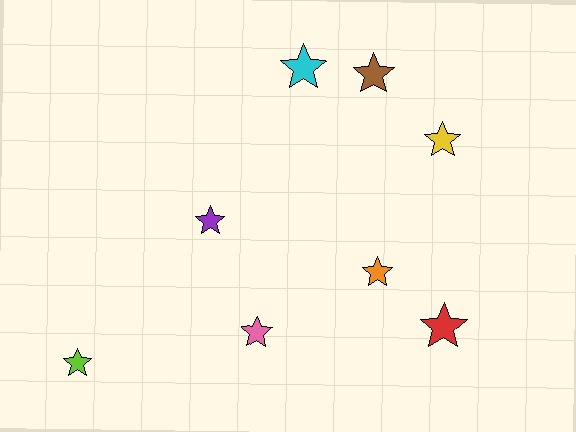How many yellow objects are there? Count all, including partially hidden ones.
There is 1 yellow object.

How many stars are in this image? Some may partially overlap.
There are 8 stars.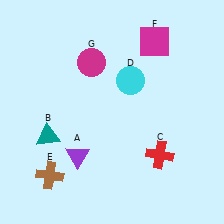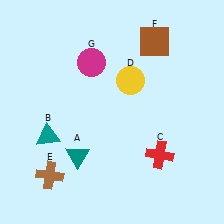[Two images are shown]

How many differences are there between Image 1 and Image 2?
There are 3 differences between the two images.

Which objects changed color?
A changed from purple to teal. D changed from cyan to yellow. F changed from magenta to brown.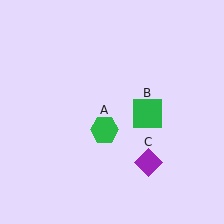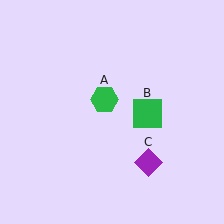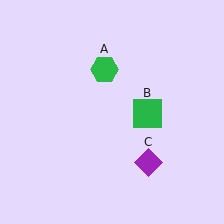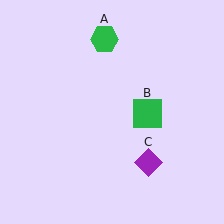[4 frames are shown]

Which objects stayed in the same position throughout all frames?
Green square (object B) and purple diamond (object C) remained stationary.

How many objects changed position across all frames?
1 object changed position: green hexagon (object A).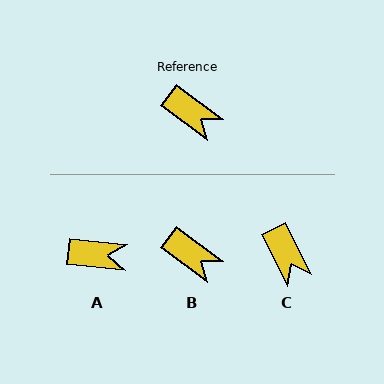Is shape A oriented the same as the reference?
No, it is off by about 32 degrees.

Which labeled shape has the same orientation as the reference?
B.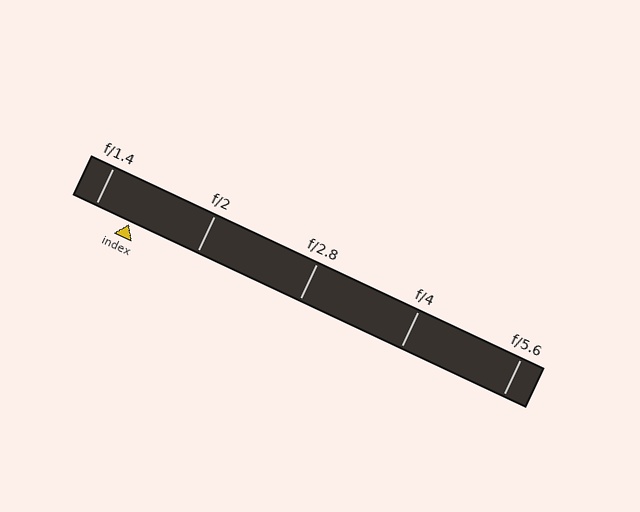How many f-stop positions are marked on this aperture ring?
There are 5 f-stop positions marked.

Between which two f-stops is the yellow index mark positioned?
The index mark is between f/1.4 and f/2.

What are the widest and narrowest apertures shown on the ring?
The widest aperture shown is f/1.4 and the narrowest is f/5.6.